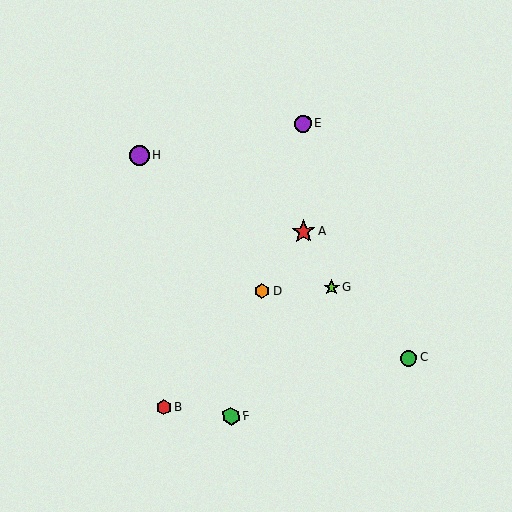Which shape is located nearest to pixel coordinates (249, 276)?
The orange hexagon (labeled D) at (262, 291) is nearest to that location.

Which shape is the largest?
The red star (labeled A) is the largest.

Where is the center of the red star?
The center of the red star is at (303, 231).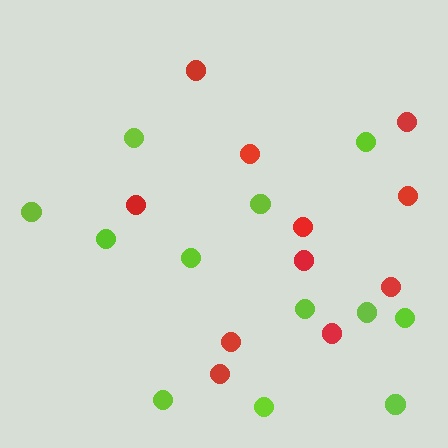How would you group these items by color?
There are 2 groups: one group of red circles (11) and one group of lime circles (12).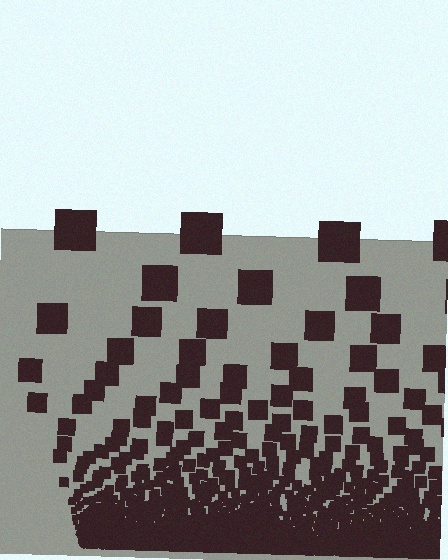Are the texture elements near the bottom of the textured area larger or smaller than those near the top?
Smaller. The gradient is inverted — elements near the bottom are smaller and denser.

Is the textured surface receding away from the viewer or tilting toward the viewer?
The surface appears to tilt toward the viewer. Texture elements get larger and sparser toward the top.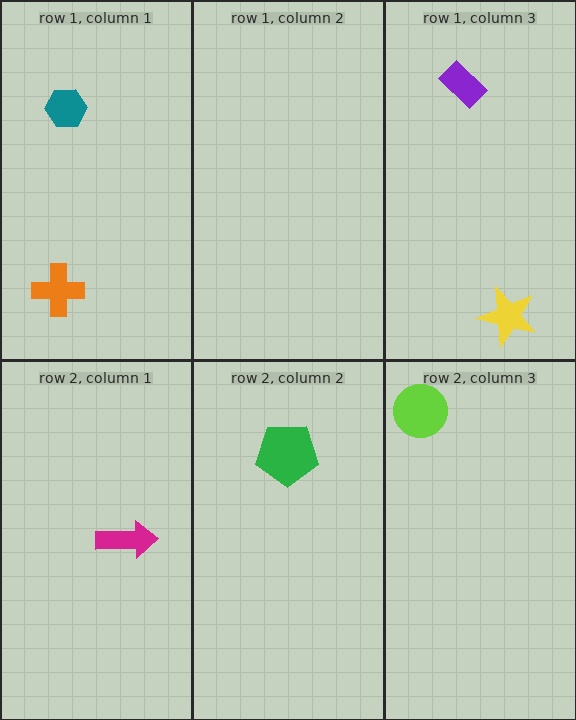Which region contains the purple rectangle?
The row 1, column 3 region.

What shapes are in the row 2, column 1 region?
The magenta arrow.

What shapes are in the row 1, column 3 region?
The purple rectangle, the yellow star.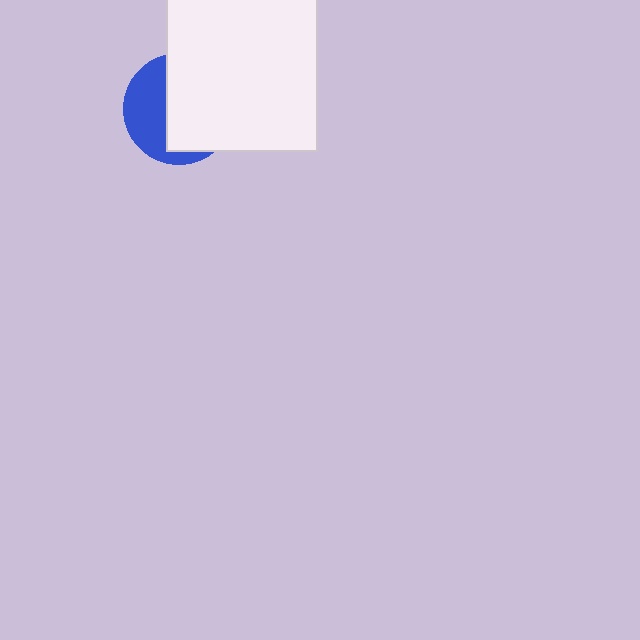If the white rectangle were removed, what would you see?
You would see the complete blue circle.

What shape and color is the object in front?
The object in front is a white rectangle.